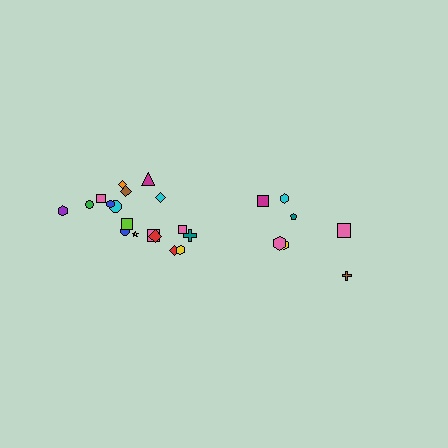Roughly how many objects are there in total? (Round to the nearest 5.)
Roughly 25 objects in total.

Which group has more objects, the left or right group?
The left group.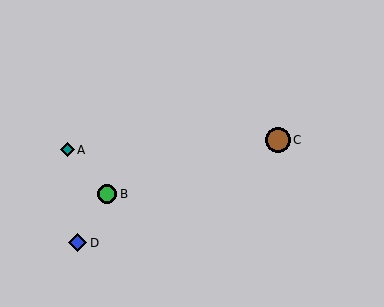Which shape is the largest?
The brown circle (labeled C) is the largest.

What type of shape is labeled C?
Shape C is a brown circle.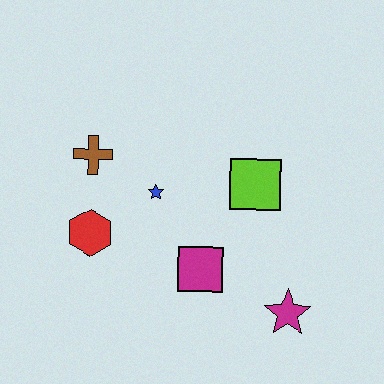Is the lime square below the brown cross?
Yes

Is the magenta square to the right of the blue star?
Yes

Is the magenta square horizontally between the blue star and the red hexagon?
No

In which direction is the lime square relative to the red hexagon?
The lime square is to the right of the red hexagon.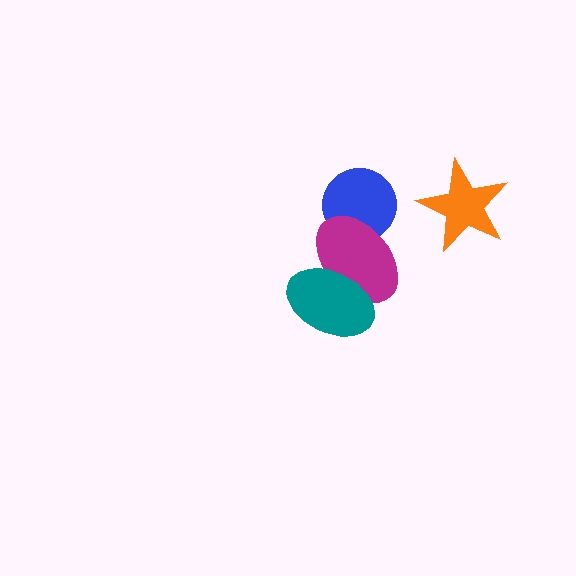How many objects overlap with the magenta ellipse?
2 objects overlap with the magenta ellipse.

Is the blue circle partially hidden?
Yes, it is partially covered by another shape.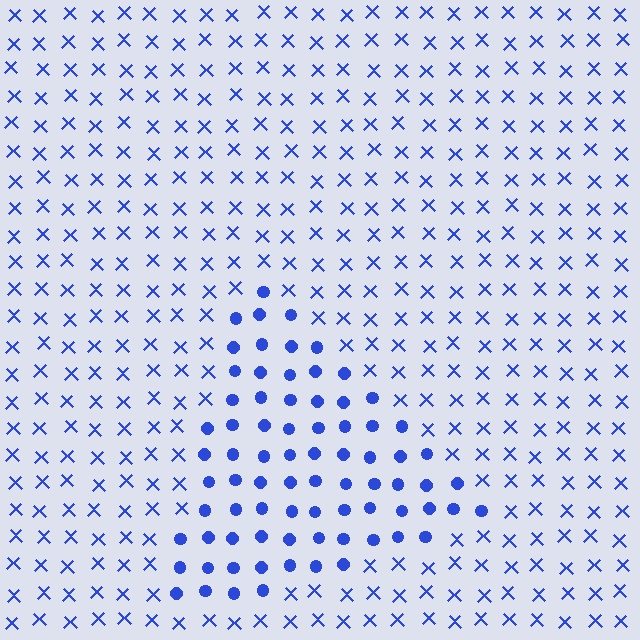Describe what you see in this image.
The image is filled with small blue elements arranged in a uniform grid. A triangle-shaped region contains circles, while the surrounding area contains X marks. The boundary is defined purely by the change in element shape.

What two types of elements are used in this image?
The image uses circles inside the triangle region and X marks outside it.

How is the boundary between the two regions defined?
The boundary is defined by a change in element shape: circles inside vs. X marks outside. All elements share the same color and spacing.